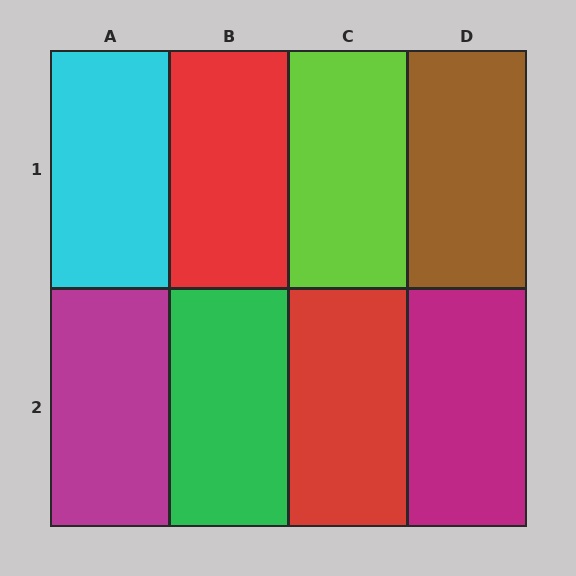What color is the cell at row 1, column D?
Brown.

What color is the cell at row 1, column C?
Lime.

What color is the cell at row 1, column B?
Red.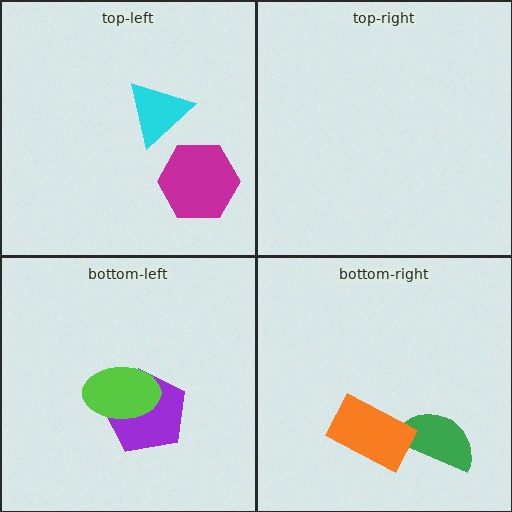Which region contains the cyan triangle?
The top-left region.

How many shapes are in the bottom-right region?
2.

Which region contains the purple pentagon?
The bottom-left region.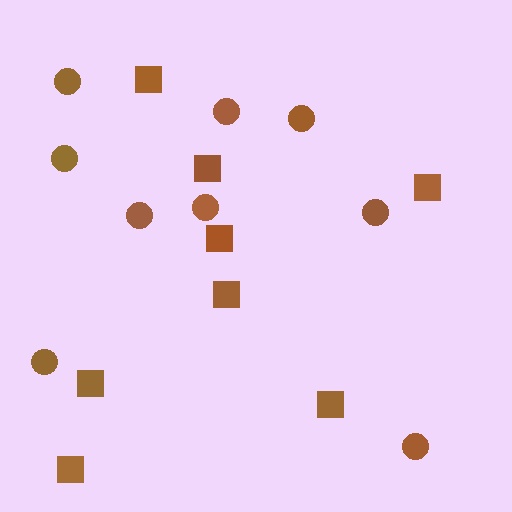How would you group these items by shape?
There are 2 groups: one group of squares (8) and one group of circles (9).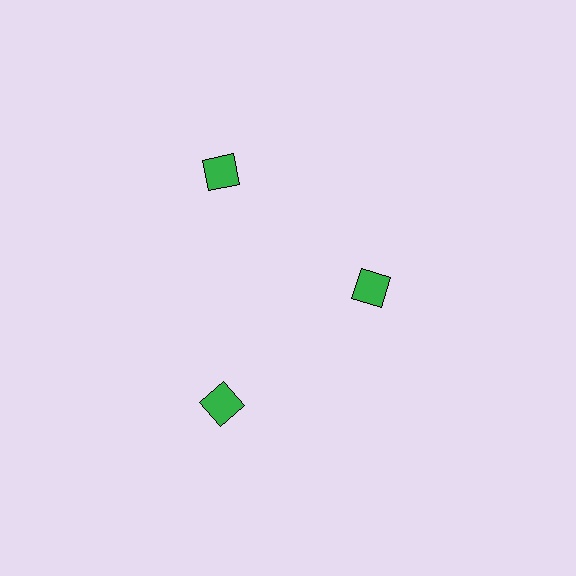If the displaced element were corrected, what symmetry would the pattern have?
It would have 3-fold rotational symmetry — the pattern would map onto itself every 120 degrees.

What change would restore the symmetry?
The symmetry would be restored by moving it outward, back onto the ring so that all 3 squares sit at equal angles and equal distance from the center.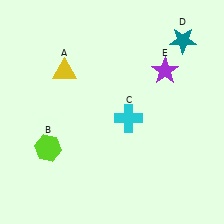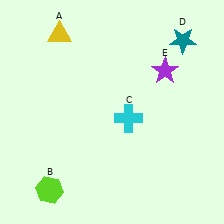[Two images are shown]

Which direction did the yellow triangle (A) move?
The yellow triangle (A) moved up.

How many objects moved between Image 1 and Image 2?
2 objects moved between the two images.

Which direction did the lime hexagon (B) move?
The lime hexagon (B) moved down.